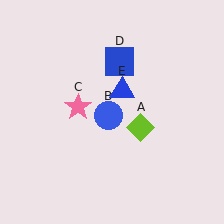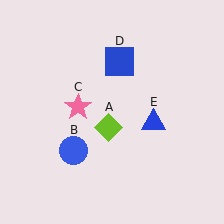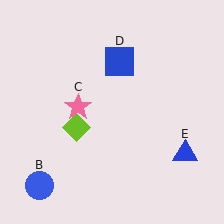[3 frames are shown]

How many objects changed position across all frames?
3 objects changed position: lime diamond (object A), blue circle (object B), blue triangle (object E).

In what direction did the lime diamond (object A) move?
The lime diamond (object A) moved left.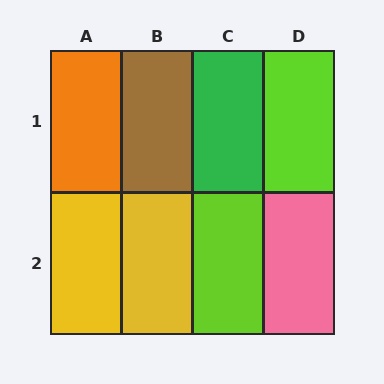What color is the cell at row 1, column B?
Brown.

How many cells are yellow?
2 cells are yellow.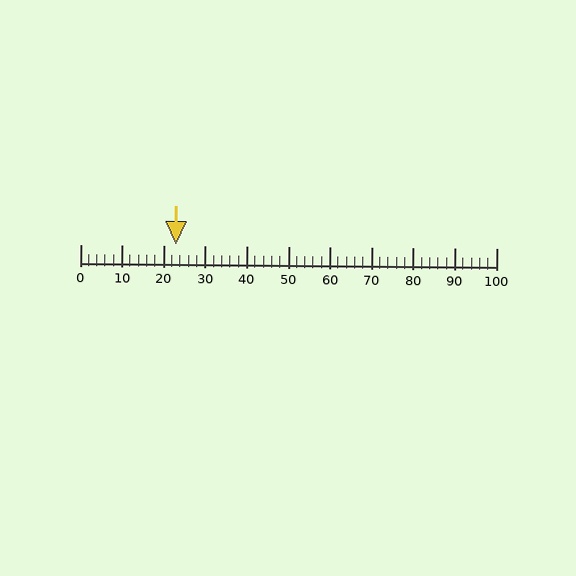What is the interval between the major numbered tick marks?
The major tick marks are spaced 10 units apart.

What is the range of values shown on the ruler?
The ruler shows values from 0 to 100.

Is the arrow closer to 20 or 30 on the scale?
The arrow is closer to 20.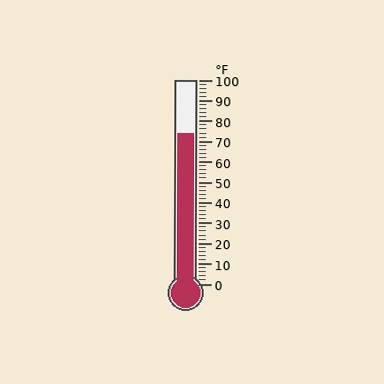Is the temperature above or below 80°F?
The temperature is below 80°F.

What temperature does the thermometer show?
The thermometer shows approximately 74°F.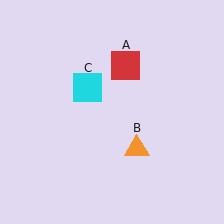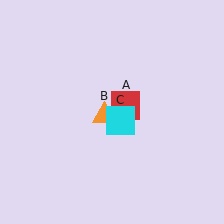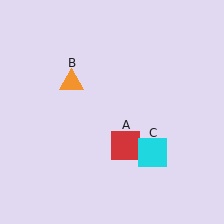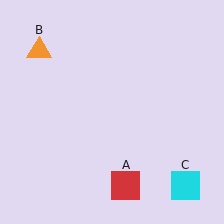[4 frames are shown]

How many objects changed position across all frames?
3 objects changed position: red square (object A), orange triangle (object B), cyan square (object C).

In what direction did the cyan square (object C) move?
The cyan square (object C) moved down and to the right.